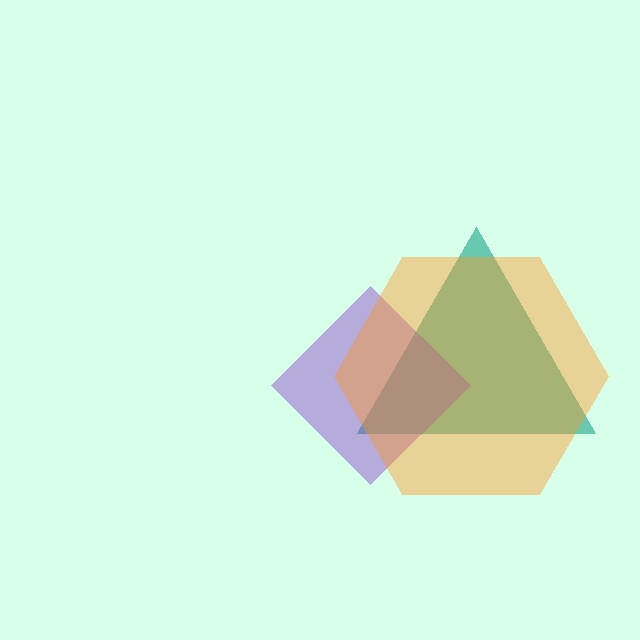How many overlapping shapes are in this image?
There are 3 overlapping shapes in the image.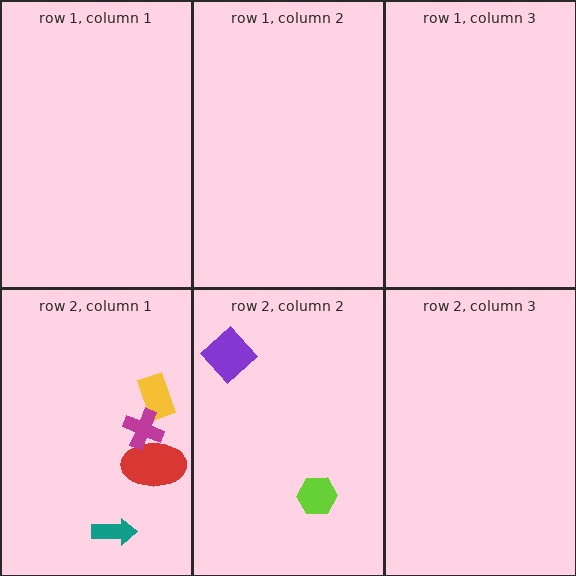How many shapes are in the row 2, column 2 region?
2.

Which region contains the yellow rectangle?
The row 2, column 1 region.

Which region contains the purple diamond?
The row 2, column 2 region.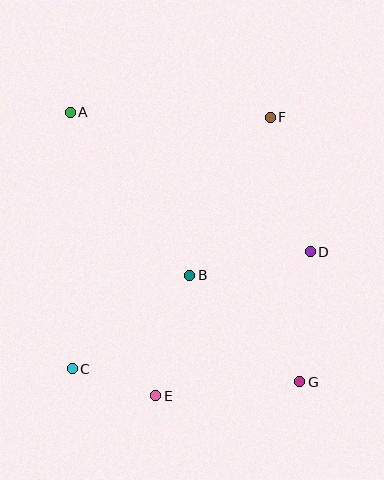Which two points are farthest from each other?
Points A and G are farthest from each other.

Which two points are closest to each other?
Points C and E are closest to each other.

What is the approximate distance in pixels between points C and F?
The distance between C and F is approximately 319 pixels.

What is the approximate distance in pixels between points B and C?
The distance between B and C is approximately 150 pixels.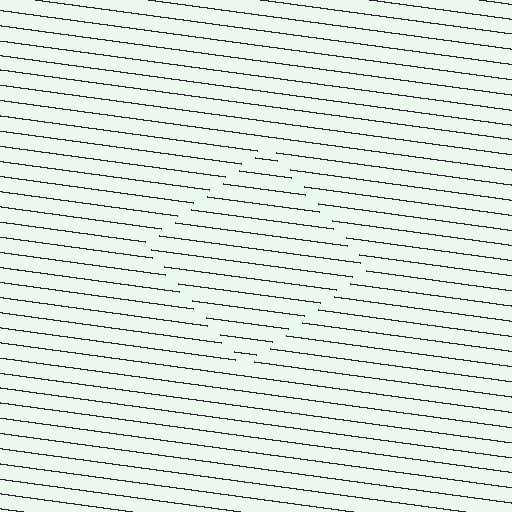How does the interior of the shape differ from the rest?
The interior of the shape contains the same grating, shifted by half a period — the contour is defined by the phase discontinuity where line-ends from the inner and outer gratings abut.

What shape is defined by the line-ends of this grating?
An illusory square. The interior of the shape contains the same grating, shifted by half a period — the contour is defined by the phase discontinuity where line-ends from the inner and outer gratings abut.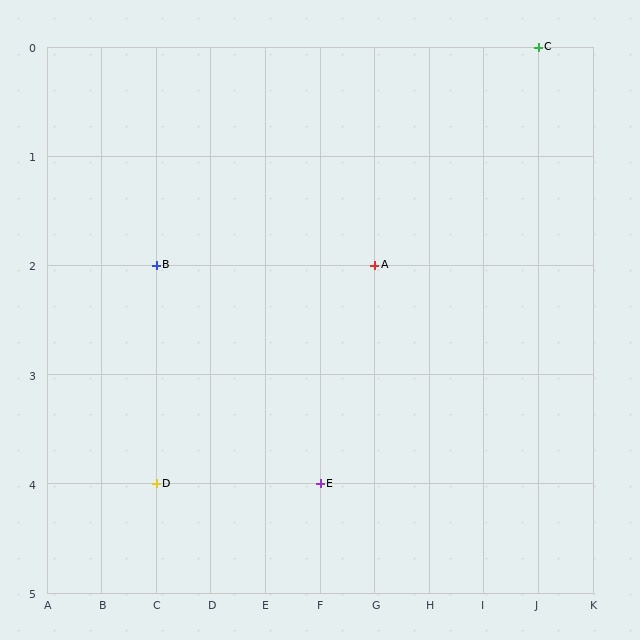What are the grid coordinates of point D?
Point D is at grid coordinates (C, 4).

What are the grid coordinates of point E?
Point E is at grid coordinates (F, 4).